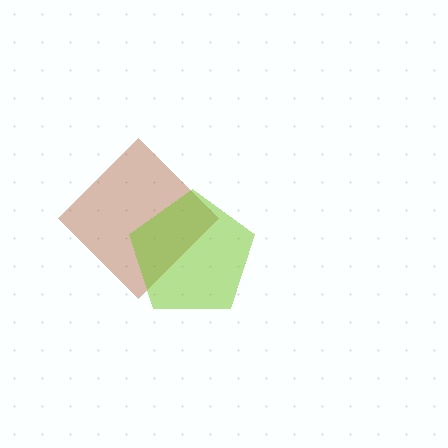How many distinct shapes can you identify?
There are 2 distinct shapes: a brown diamond, a lime pentagon.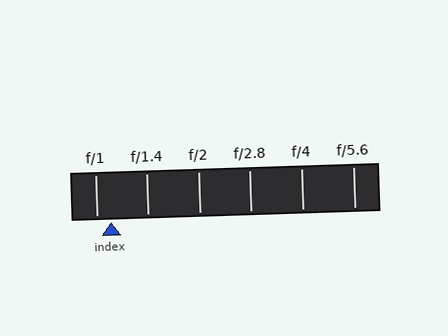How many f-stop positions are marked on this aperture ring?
There are 6 f-stop positions marked.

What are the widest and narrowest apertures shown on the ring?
The widest aperture shown is f/1 and the narrowest is f/5.6.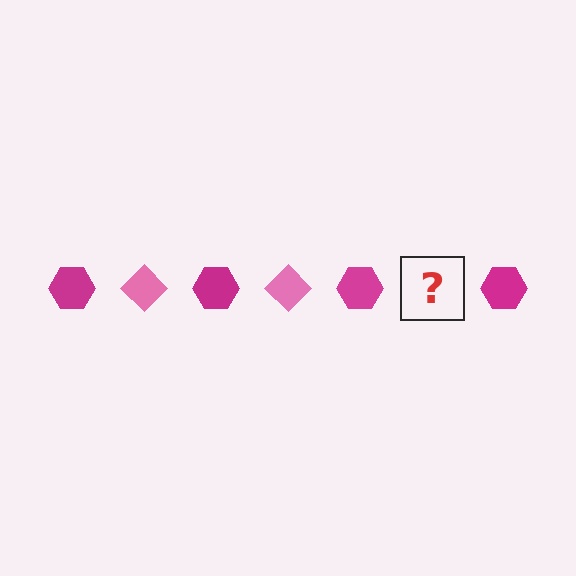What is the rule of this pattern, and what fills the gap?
The rule is that the pattern alternates between magenta hexagon and pink diamond. The gap should be filled with a pink diamond.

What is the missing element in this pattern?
The missing element is a pink diamond.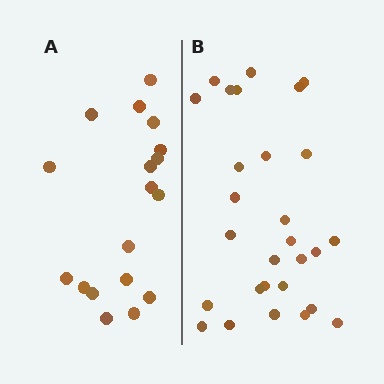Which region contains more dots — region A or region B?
Region B (the right region) has more dots.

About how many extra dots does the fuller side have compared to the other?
Region B has roughly 10 or so more dots than region A.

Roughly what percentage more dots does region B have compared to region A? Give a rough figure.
About 55% more.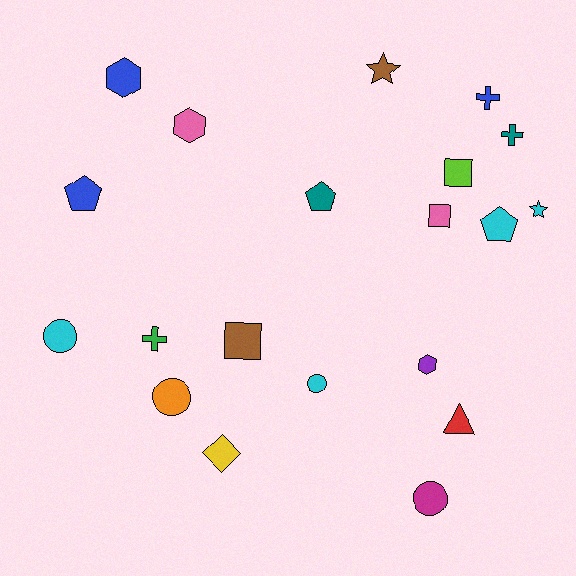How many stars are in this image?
There are 2 stars.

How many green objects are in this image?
There is 1 green object.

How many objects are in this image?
There are 20 objects.